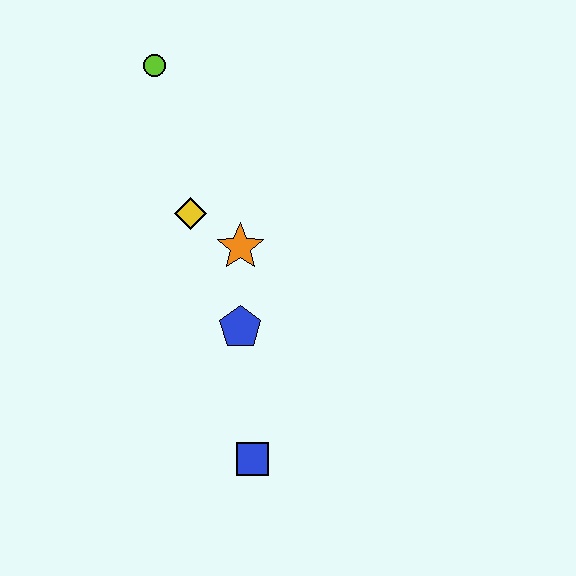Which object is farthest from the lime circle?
The blue square is farthest from the lime circle.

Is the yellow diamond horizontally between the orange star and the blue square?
No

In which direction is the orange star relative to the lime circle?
The orange star is below the lime circle.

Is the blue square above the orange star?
No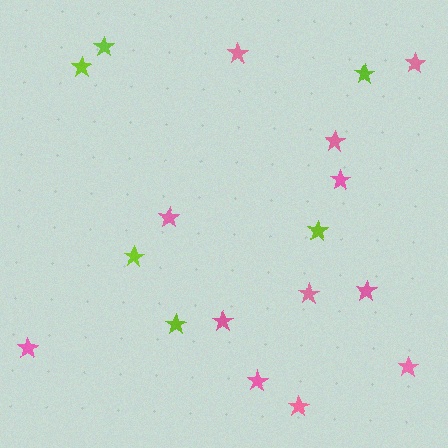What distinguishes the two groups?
There are 2 groups: one group of pink stars (12) and one group of lime stars (6).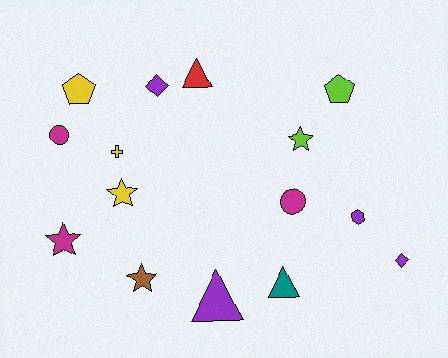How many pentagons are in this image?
There are 2 pentagons.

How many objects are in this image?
There are 15 objects.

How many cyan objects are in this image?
There are no cyan objects.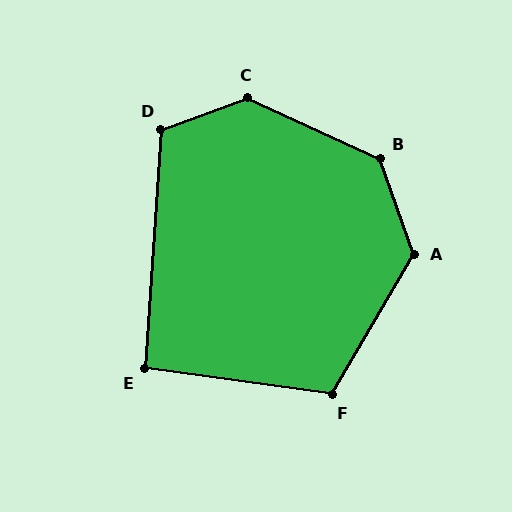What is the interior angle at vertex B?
Approximately 134 degrees (obtuse).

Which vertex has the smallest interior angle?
E, at approximately 94 degrees.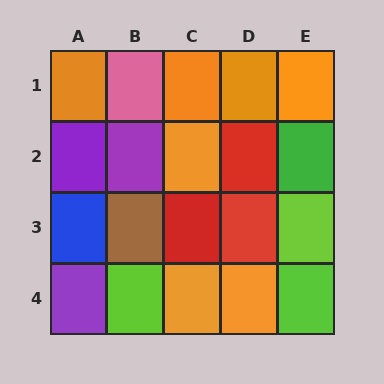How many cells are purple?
3 cells are purple.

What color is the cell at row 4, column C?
Orange.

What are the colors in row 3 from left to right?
Blue, brown, red, red, lime.